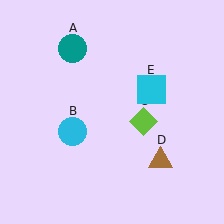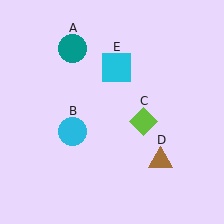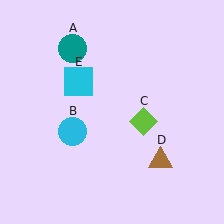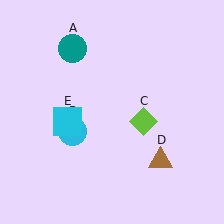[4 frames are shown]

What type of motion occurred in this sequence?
The cyan square (object E) rotated counterclockwise around the center of the scene.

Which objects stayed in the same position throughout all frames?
Teal circle (object A) and cyan circle (object B) and lime diamond (object C) and brown triangle (object D) remained stationary.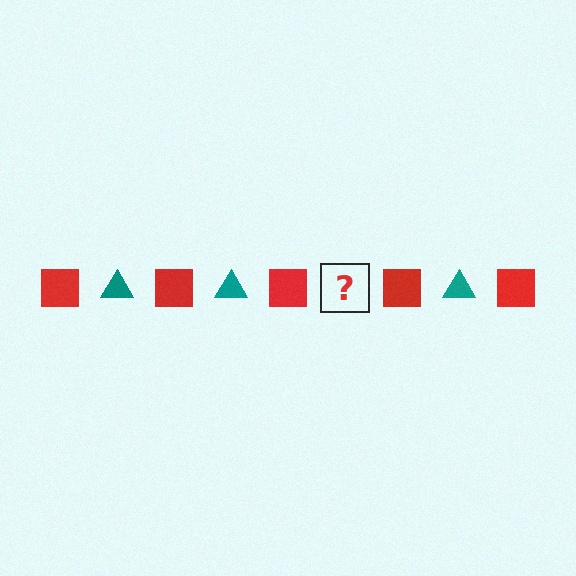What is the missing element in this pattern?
The missing element is a teal triangle.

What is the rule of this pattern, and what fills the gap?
The rule is that the pattern alternates between red square and teal triangle. The gap should be filled with a teal triangle.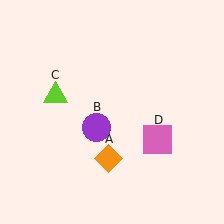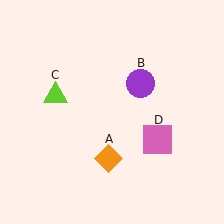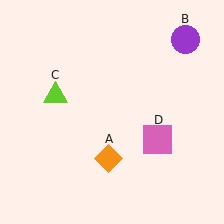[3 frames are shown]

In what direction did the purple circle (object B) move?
The purple circle (object B) moved up and to the right.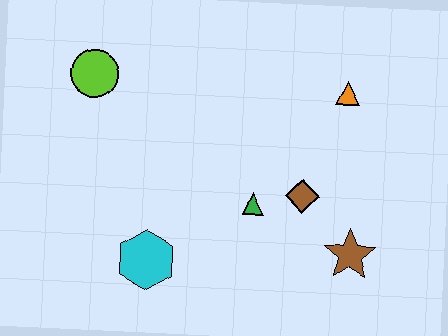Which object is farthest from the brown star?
The lime circle is farthest from the brown star.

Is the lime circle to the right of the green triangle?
No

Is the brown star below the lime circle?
Yes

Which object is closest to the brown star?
The brown diamond is closest to the brown star.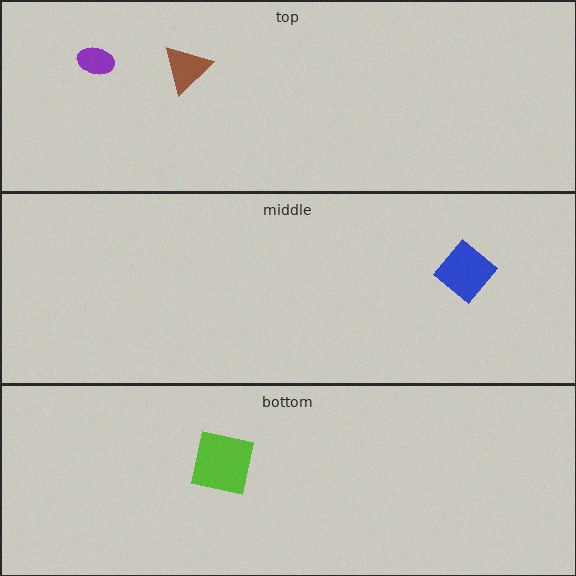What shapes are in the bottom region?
The lime square.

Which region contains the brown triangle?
The top region.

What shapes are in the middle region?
The blue diamond.